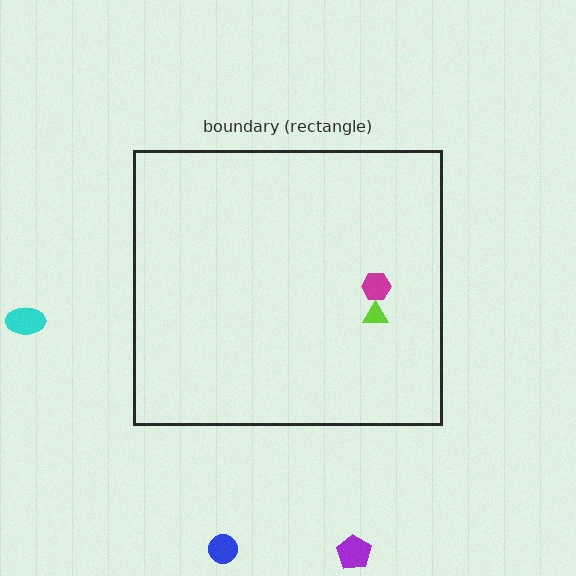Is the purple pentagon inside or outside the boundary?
Outside.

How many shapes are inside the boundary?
2 inside, 3 outside.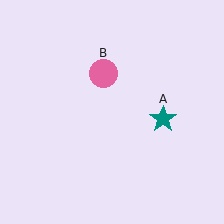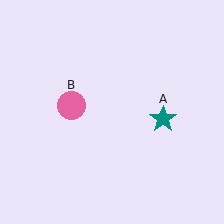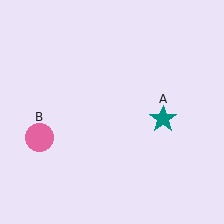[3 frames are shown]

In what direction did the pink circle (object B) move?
The pink circle (object B) moved down and to the left.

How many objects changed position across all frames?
1 object changed position: pink circle (object B).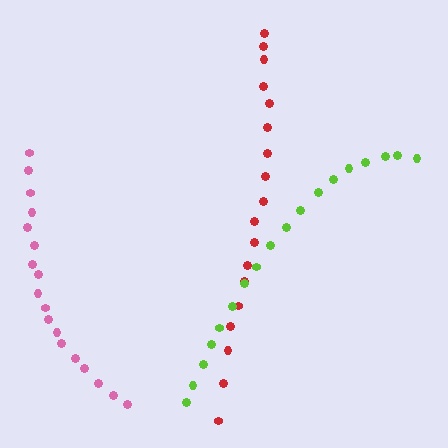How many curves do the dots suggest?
There are 3 distinct paths.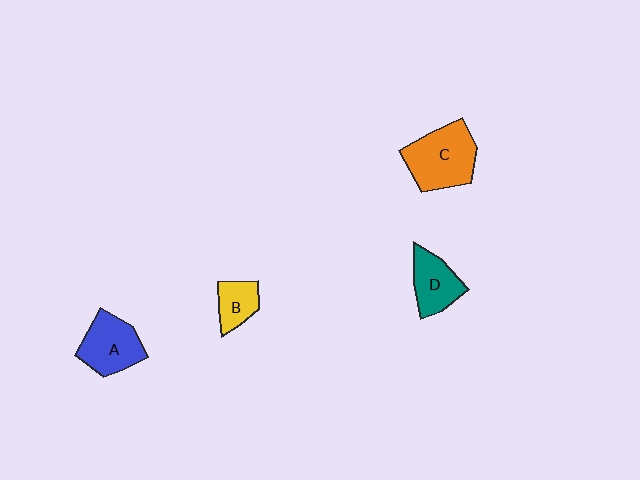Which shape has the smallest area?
Shape B (yellow).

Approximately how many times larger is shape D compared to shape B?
Approximately 1.4 times.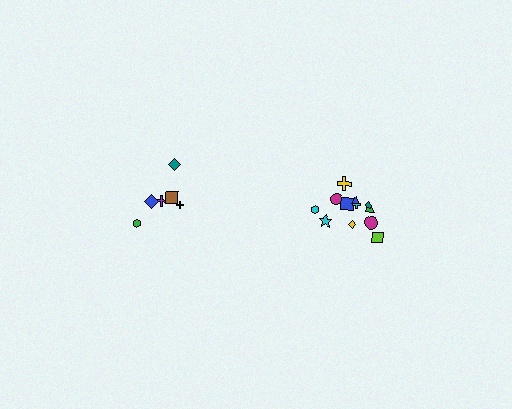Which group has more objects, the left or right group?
The right group.